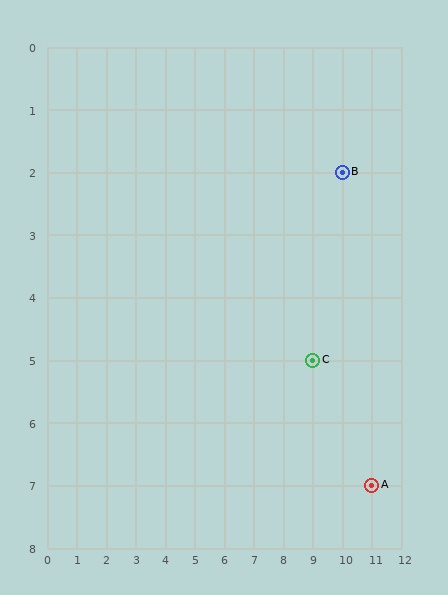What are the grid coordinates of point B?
Point B is at grid coordinates (10, 2).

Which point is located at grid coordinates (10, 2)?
Point B is at (10, 2).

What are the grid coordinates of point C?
Point C is at grid coordinates (9, 5).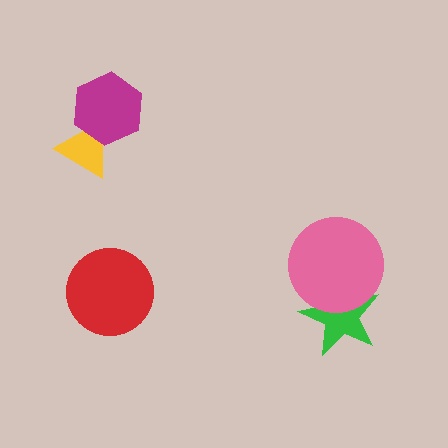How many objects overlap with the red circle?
0 objects overlap with the red circle.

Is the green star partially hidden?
Yes, it is partially covered by another shape.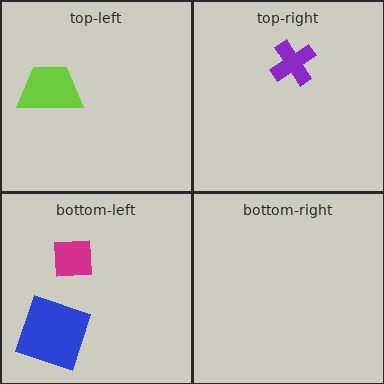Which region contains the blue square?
The bottom-left region.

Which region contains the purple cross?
The top-right region.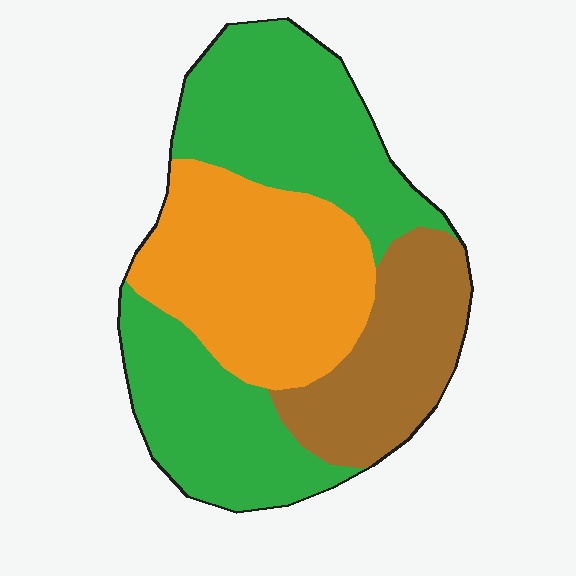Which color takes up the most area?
Green, at roughly 45%.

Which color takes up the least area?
Brown, at roughly 20%.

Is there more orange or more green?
Green.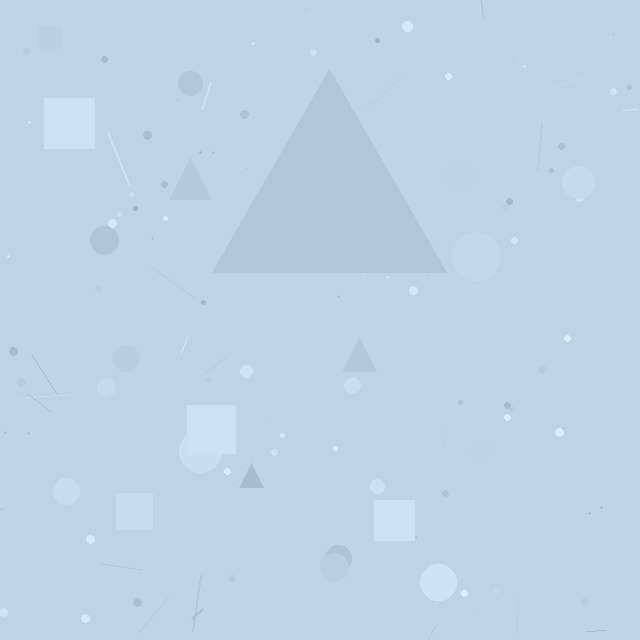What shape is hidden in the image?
A triangle is hidden in the image.